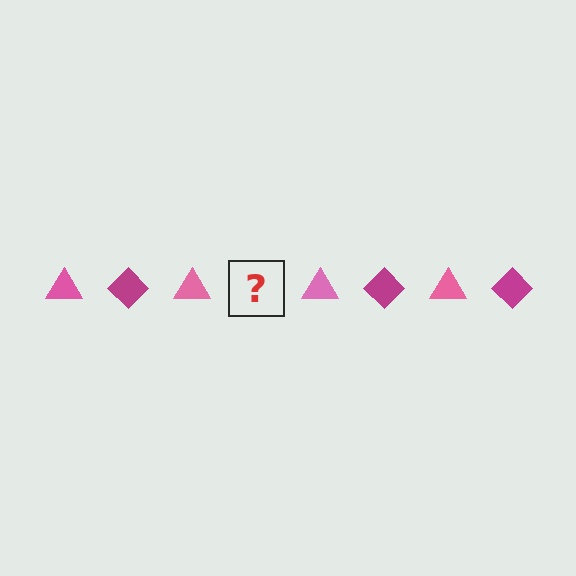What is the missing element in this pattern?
The missing element is a magenta diamond.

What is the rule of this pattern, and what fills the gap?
The rule is that the pattern alternates between pink triangle and magenta diamond. The gap should be filled with a magenta diamond.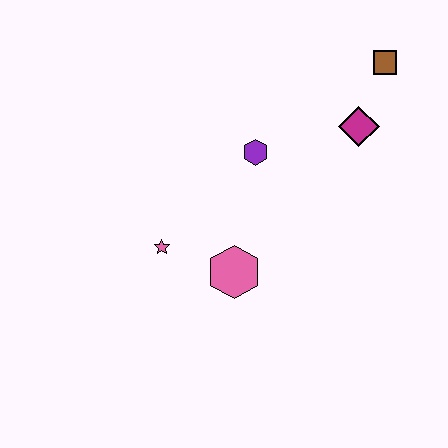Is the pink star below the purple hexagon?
Yes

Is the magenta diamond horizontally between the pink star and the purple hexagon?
No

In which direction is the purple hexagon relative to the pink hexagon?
The purple hexagon is above the pink hexagon.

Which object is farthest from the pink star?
The brown square is farthest from the pink star.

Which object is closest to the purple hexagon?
The magenta diamond is closest to the purple hexagon.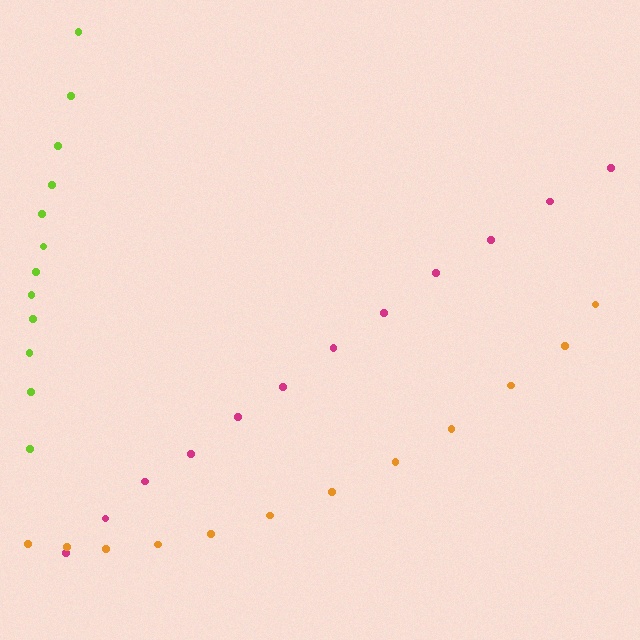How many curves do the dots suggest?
There are 3 distinct paths.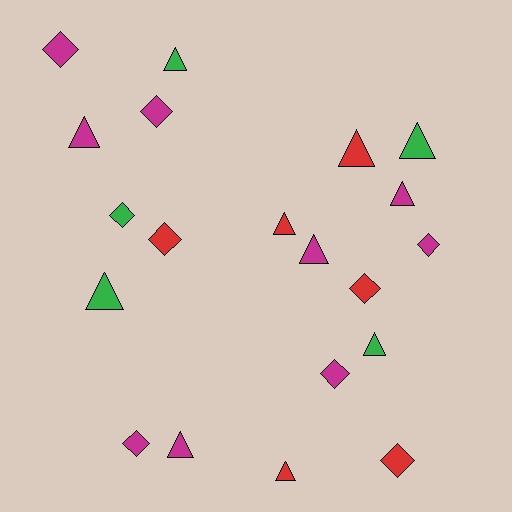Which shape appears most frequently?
Triangle, with 11 objects.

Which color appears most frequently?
Magenta, with 9 objects.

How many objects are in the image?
There are 20 objects.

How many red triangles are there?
There are 3 red triangles.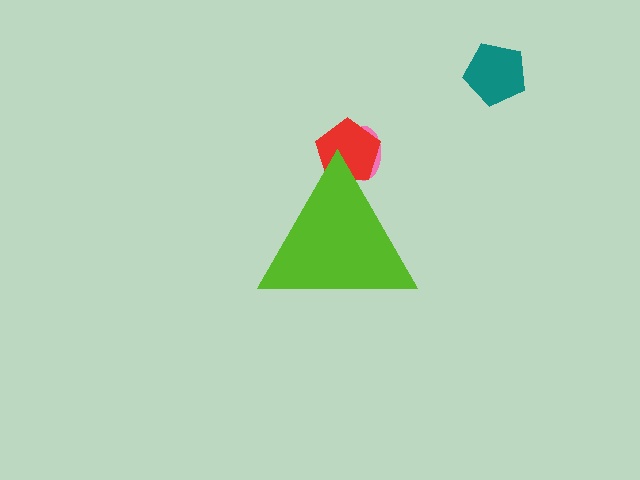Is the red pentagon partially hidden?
Yes, the red pentagon is partially hidden behind the lime triangle.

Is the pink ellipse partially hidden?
Yes, the pink ellipse is partially hidden behind the lime triangle.